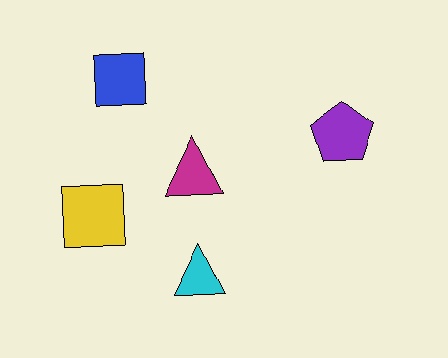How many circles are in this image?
There are no circles.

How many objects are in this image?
There are 5 objects.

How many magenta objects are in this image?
There is 1 magenta object.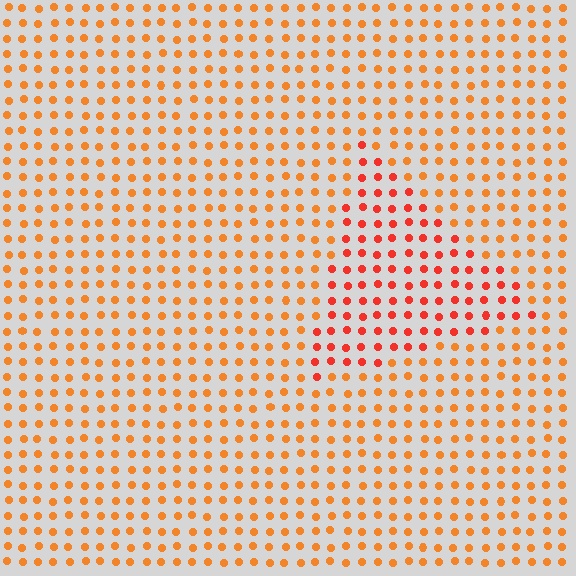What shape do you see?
I see a triangle.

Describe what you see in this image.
The image is filled with small orange elements in a uniform arrangement. A triangle-shaped region is visible where the elements are tinted to a slightly different hue, forming a subtle color boundary.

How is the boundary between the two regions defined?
The boundary is defined purely by a slight shift in hue (about 25 degrees). Spacing, size, and orientation are identical on both sides.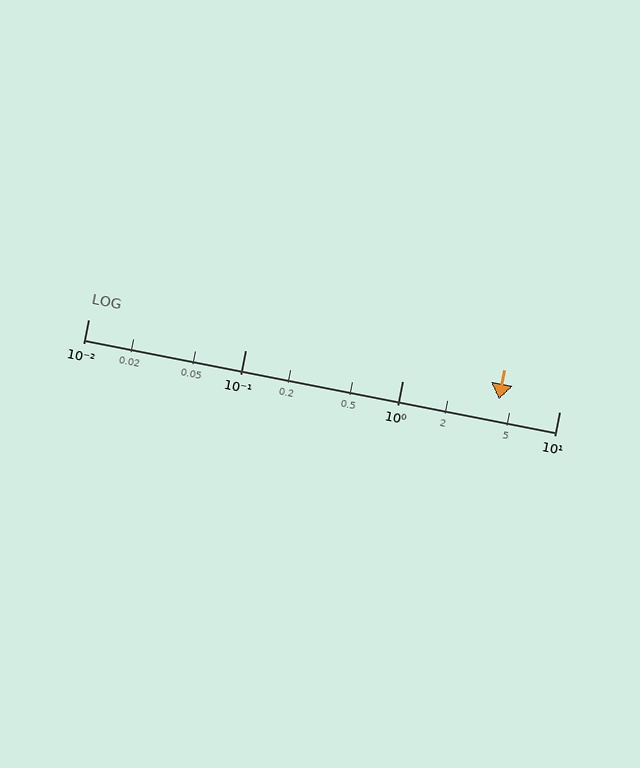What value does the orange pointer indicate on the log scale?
The pointer indicates approximately 4.1.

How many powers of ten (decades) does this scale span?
The scale spans 3 decades, from 0.01 to 10.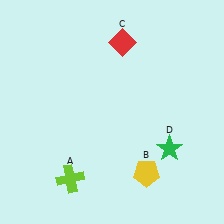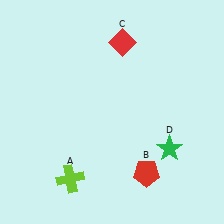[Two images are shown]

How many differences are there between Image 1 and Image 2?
There is 1 difference between the two images.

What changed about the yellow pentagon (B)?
In Image 1, B is yellow. In Image 2, it changed to red.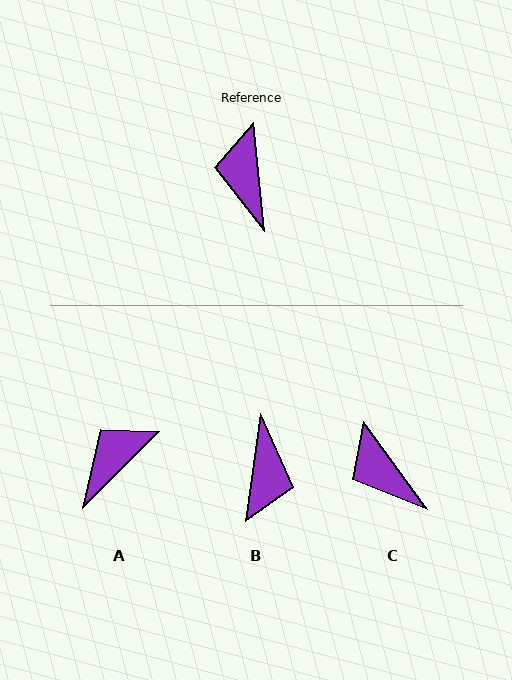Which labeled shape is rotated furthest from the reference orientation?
B, about 167 degrees away.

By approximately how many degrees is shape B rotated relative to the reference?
Approximately 167 degrees counter-clockwise.